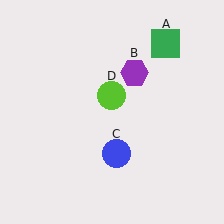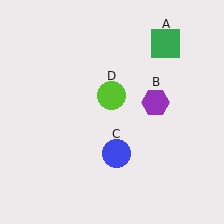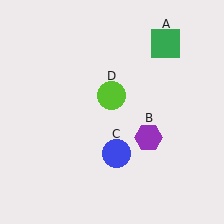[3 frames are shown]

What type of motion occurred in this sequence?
The purple hexagon (object B) rotated clockwise around the center of the scene.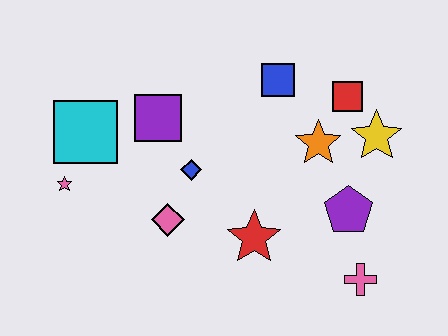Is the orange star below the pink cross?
No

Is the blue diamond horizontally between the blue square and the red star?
No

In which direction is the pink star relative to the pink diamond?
The pink star is to the left of the pink diamond.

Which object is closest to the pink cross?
The purple pentagon is closest to the pink cross.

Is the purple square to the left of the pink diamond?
Yes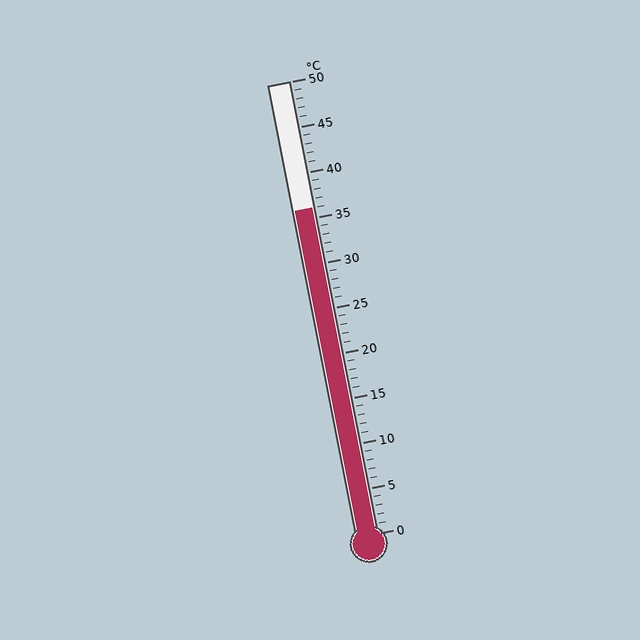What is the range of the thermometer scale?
The thermometer scale ranges from 0°C to 50°C.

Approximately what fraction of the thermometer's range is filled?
The thermometer is filled to approximately 70% of its range.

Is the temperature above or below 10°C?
The temperature is above 10°C.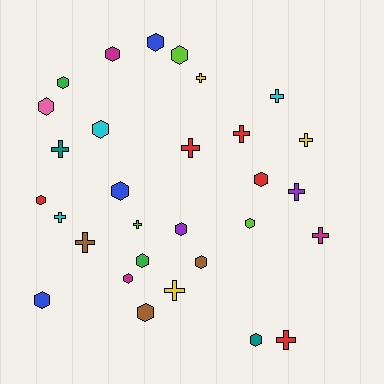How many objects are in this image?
There are 30 objects.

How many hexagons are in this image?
There are 17 hexagons.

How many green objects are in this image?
There are 2 green objects.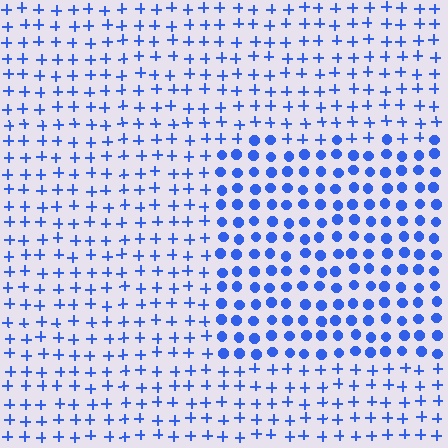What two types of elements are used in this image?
The image uses circles inside the rectangle region and plus signs outside it.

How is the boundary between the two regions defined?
The boundary is defined by a change in element shape: circles inside vs. plus signs outside. All elements share the same color and spacing.